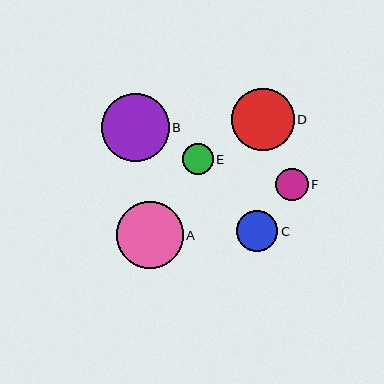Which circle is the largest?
Circle B is the largest with a size of approximately 68 pixels.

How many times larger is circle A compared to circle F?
Circle A is approximately 2.1 times the size of circle F.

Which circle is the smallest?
Circle E is the smallest with a size of approximately 31 pixels.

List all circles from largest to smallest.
From largest to smallest: B, A, D, C, F, E.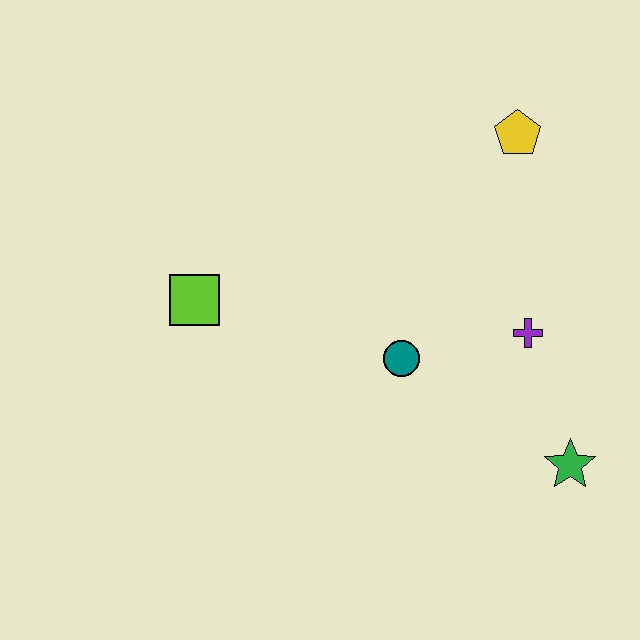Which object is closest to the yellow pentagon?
The purple cross is closest to the yellow pentagon.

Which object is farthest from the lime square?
The green star is farthest from the lime square.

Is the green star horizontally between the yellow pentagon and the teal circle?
No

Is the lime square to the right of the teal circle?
No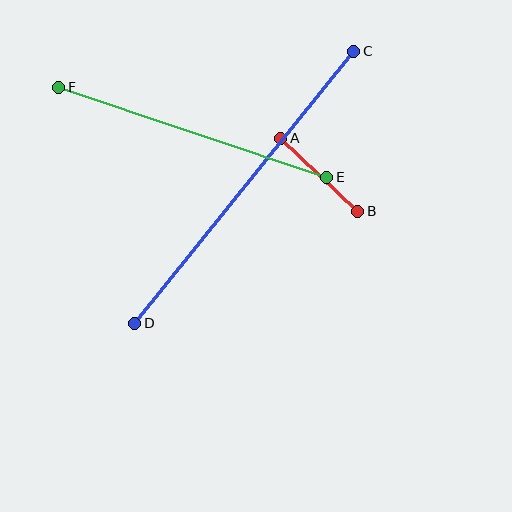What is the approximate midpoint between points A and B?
The midpoint is at approximately (319, 175) pixels.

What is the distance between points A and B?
The distance is approximately 106 pixels.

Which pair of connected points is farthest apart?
Points C and D are farthest apart.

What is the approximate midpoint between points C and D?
The midpoint is at approximately (244, 187) pixels.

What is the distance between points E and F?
The distance is approximately 282 pixels.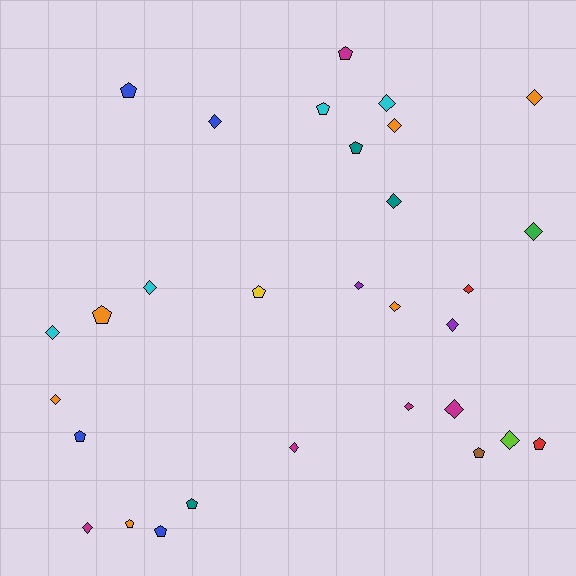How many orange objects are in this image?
There are 6 orange objects.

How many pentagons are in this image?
There are 12 pentagons.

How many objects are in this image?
There are 30 objects.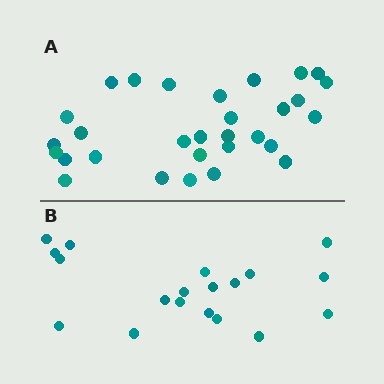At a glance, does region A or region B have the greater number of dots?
Region A (the top region) has more dots.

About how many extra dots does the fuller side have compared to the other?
Region A has roughly 12 or so more dots than region B.